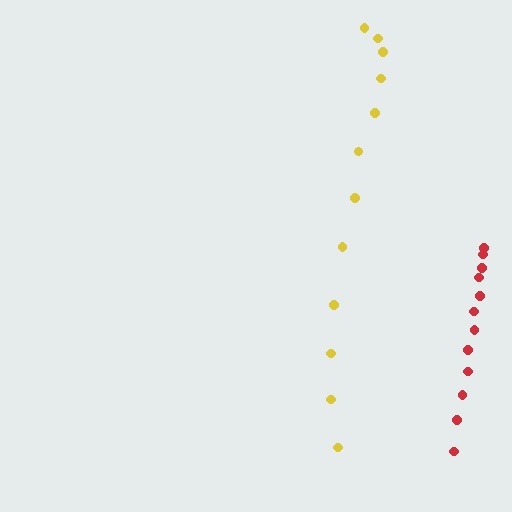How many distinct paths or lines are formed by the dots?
There are 2 distinct paths.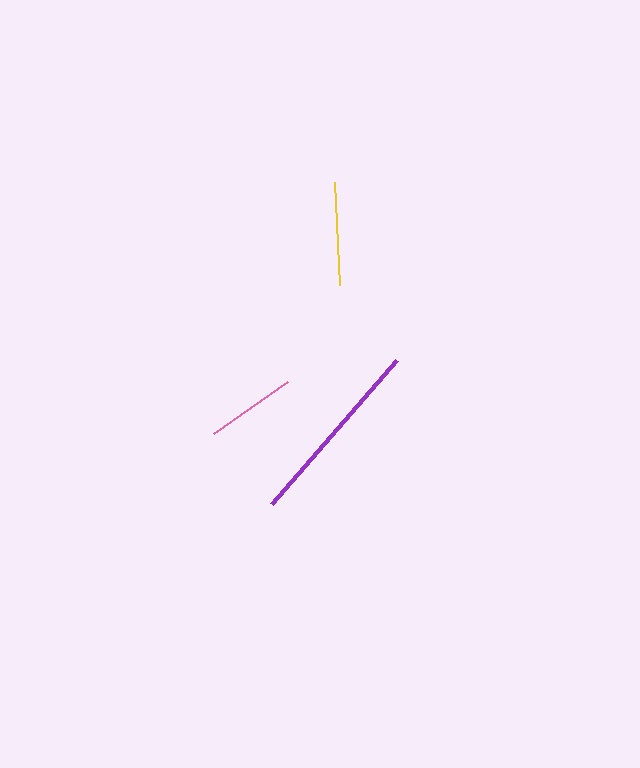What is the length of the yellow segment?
The yellow segment is approximately 104 pixels long.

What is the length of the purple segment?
The purple segment is approximately 191 pixels long.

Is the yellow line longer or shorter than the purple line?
The purple line is longer than the yellow line.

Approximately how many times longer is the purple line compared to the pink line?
The purple line is approximately 2.1 times the length of the pink line.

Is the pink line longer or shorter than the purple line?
The purple line is longer than the pink line.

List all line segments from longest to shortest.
From longest to shortest: purple, yellow, pink.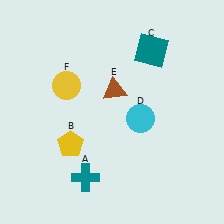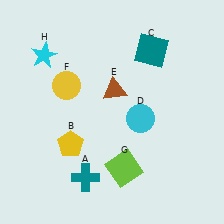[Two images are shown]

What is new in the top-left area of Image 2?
A cyan star (H) was added in the top-left area of Image 2.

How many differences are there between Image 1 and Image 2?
There are 2 differences between the two images.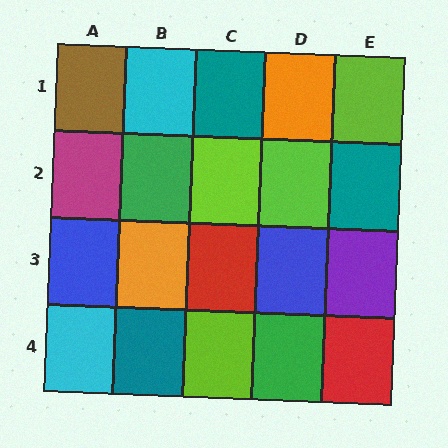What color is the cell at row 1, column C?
Teal.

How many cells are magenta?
1 cell is magenta.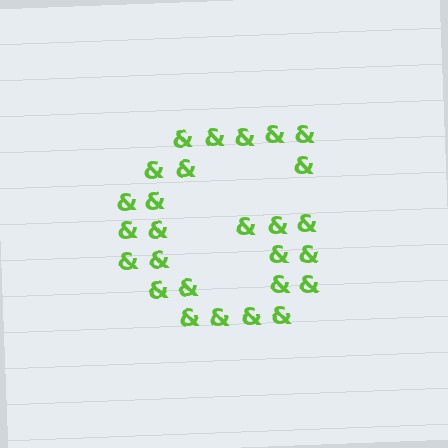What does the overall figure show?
The overall figure shows the letter G.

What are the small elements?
The small elements are ampersands.